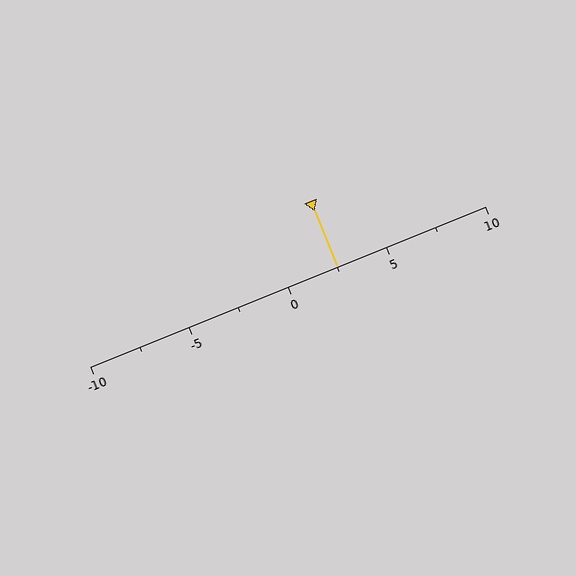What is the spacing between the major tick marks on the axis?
The major ticks are spaced 5 apart.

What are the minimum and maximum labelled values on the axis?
The axis runs from -10 to 10.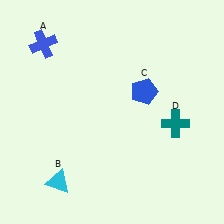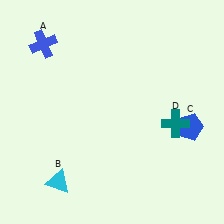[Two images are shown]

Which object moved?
The blue pentagon (C) moved right.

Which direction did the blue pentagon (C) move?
The blue pentagon (C) moved right.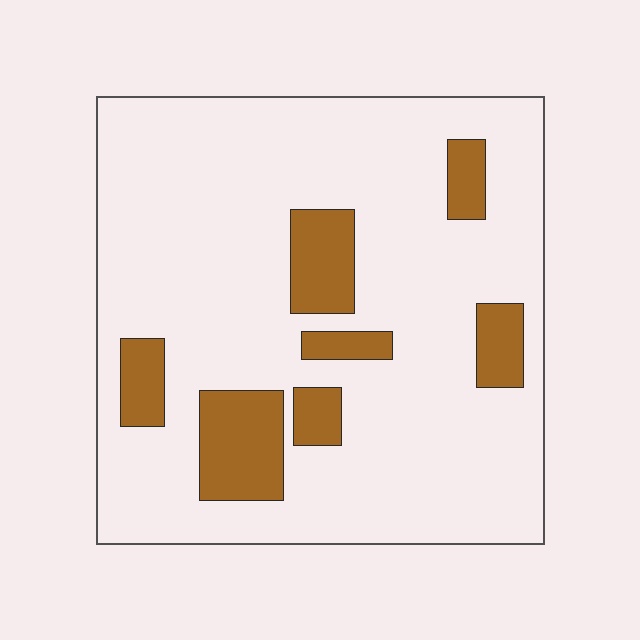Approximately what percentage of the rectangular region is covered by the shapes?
Approximately 15%.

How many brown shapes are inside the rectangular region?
7.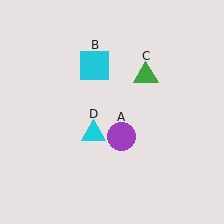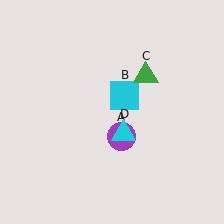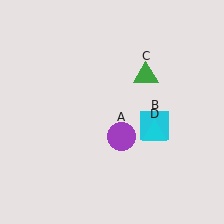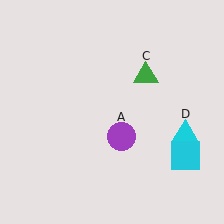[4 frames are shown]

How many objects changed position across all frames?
2 objects changed position: cyan square (object B), cyan triangle (object D).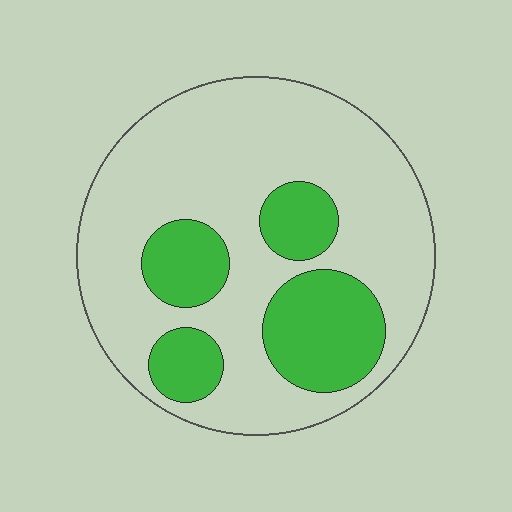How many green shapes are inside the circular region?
4.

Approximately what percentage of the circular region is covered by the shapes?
Approximately 25%.